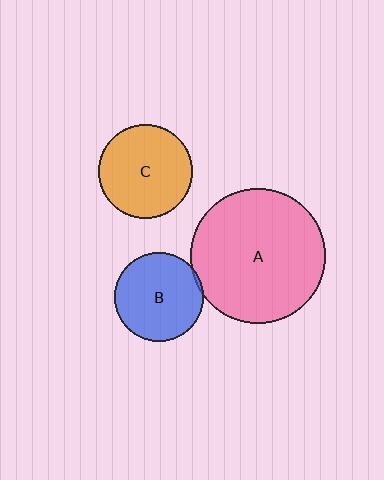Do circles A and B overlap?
Yes.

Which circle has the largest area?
Circle A (pink).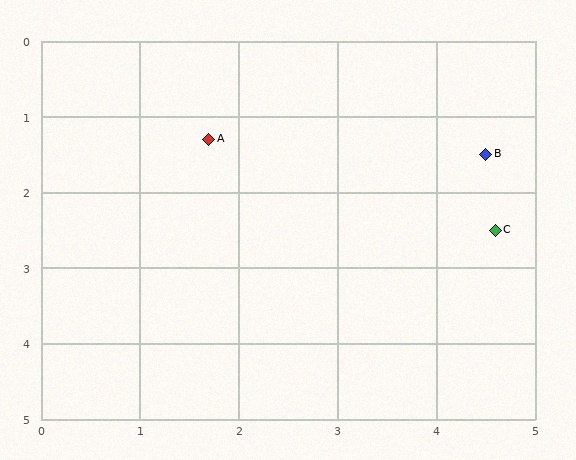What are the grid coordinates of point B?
Point B is at approximately (4.5, 1.5).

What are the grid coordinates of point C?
Point C is at approximately (4.6, 2.5).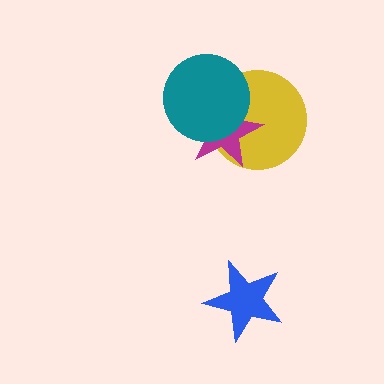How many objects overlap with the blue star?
0 objects overlap with the blue star.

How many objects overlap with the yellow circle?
2 objects overlap with the yellow circle.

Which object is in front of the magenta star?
The teal circle is in front of the magenta star.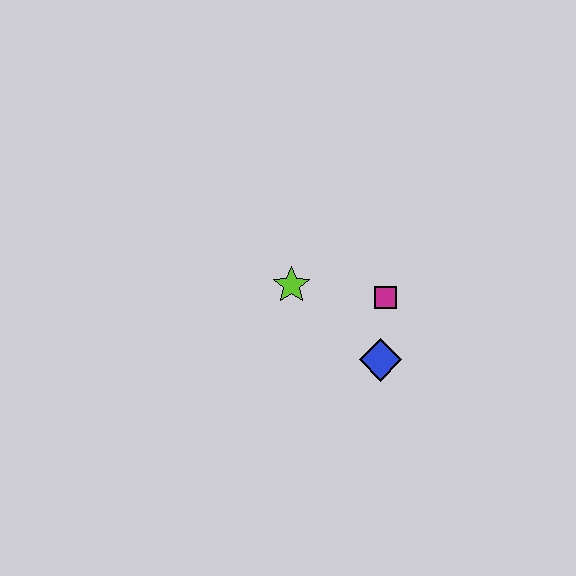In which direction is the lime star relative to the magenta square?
The lime star is to the left of the magenta square.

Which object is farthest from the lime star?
The blue diamond is farthest from the lime star.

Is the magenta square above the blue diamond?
Yes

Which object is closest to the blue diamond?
The magenta square is closest to the blue diamond.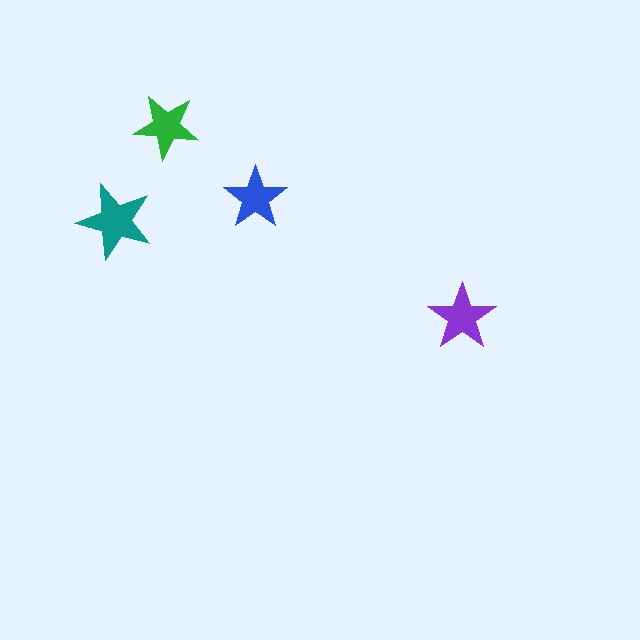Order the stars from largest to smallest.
the teal one, the purple one, the green one, the blue one.